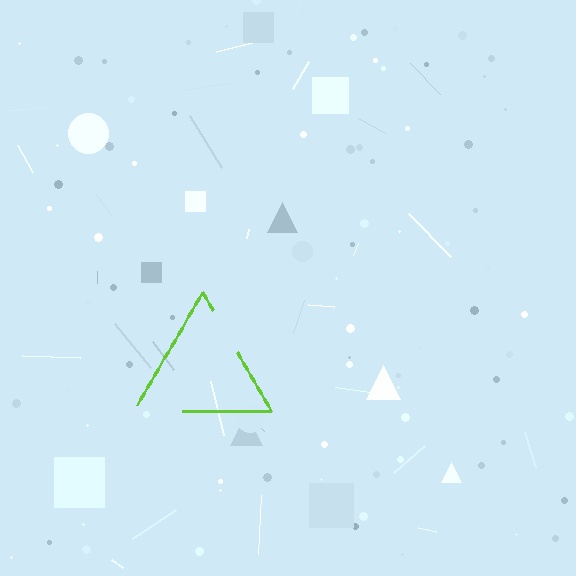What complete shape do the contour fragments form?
The contour fragments form a triangle.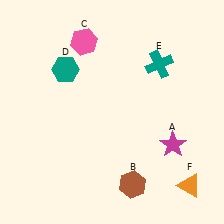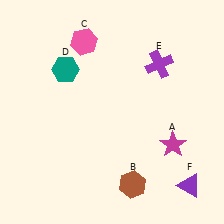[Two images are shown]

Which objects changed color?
E changed from teal to purple. F changed from orange to purple.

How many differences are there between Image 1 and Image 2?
There are 2 differences between the two images.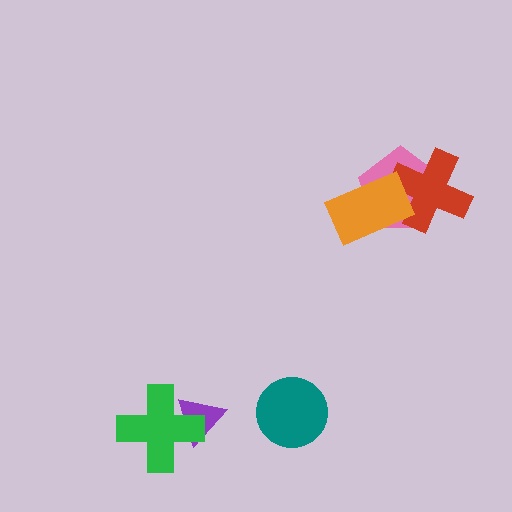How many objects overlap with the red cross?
2 objects overlap with the red cross.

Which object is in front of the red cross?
The orange rectangle is in front of the red cross.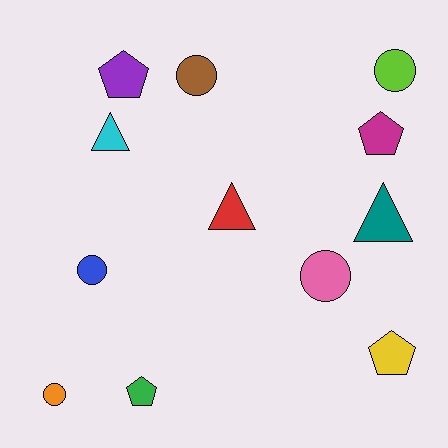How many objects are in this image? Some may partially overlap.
There are 12 objects.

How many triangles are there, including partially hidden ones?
There are 3 triangles.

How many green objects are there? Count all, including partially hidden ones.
There is 1 green object.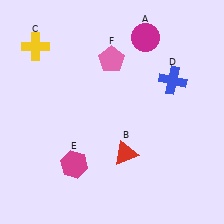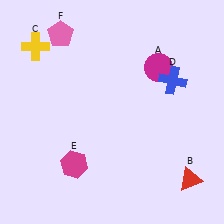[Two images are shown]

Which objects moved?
The objects that moved are: the magenta circle (A), the red triangle (B), the pink pentagon (F).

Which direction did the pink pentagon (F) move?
The pink pentagon (F) moved left.